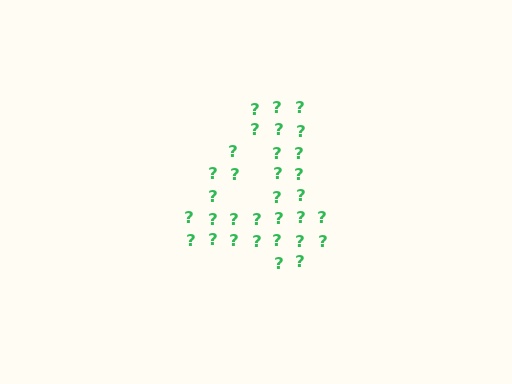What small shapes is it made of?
It is made of small question marks.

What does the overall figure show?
The overall figure shows the digit 4.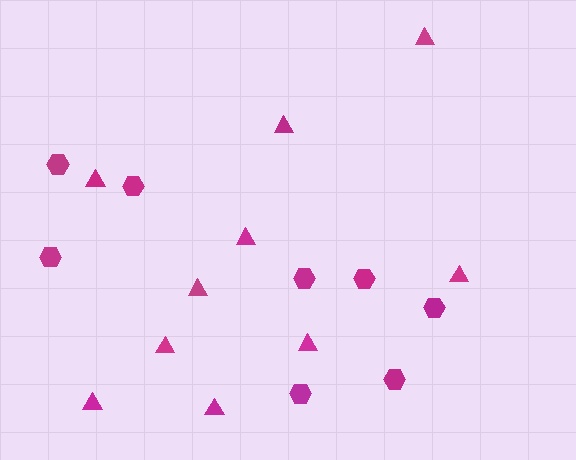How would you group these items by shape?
There are 2 groups: one group of triangles (10) and one group of hexagons (8).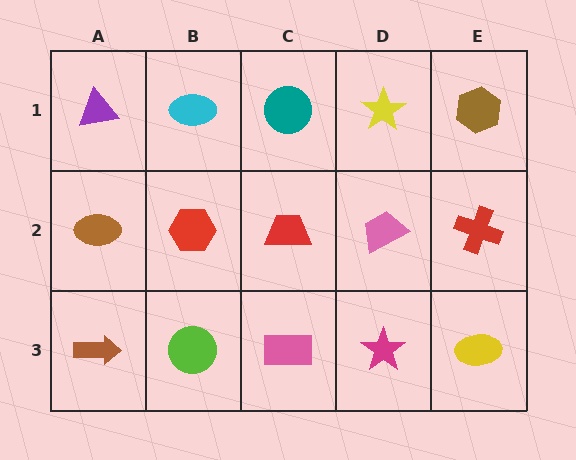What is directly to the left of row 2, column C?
A red hexagon.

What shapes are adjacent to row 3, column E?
A red cross (row 2, column E), a magenta star (row 3, column D).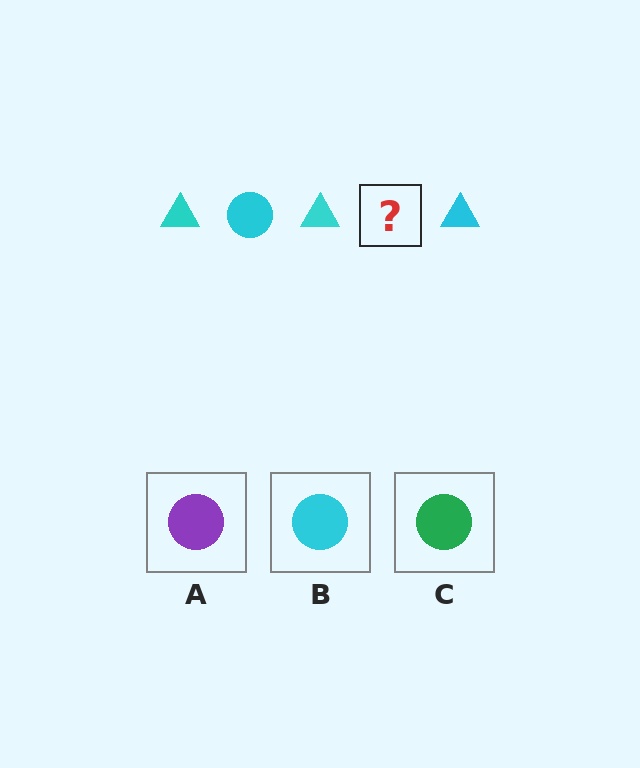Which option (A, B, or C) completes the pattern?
B.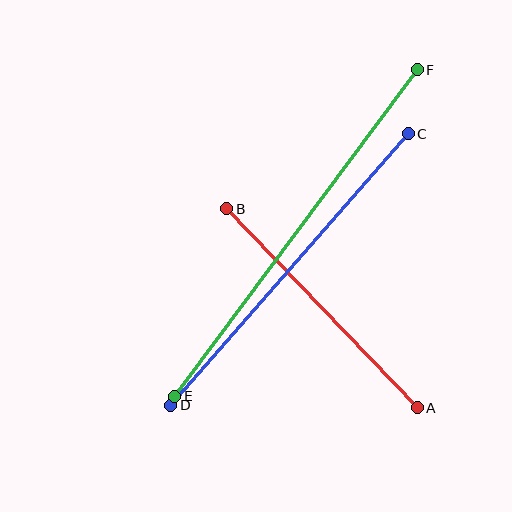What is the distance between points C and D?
The distance is approximately 361 pixels.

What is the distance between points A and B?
The distance is approximately 276 pixels.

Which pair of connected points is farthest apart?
Points E and F are farthest apart.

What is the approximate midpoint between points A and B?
The midpoint is at approximately (322, 308) pixels.